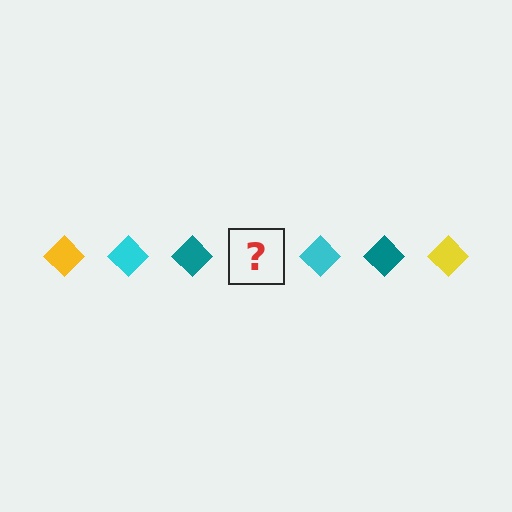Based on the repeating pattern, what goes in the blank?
The blank should be a yellow diamond.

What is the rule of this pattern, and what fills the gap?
The rule is that the pattern cycles through yellow, cyan, teal diamonds. The gap should be filled with a yellow diamond.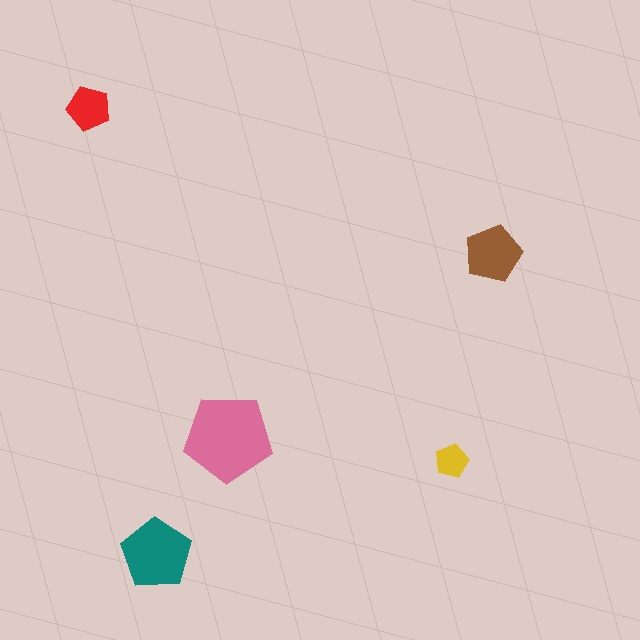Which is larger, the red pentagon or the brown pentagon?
The brown one.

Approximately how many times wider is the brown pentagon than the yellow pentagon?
About 1.5 times wider.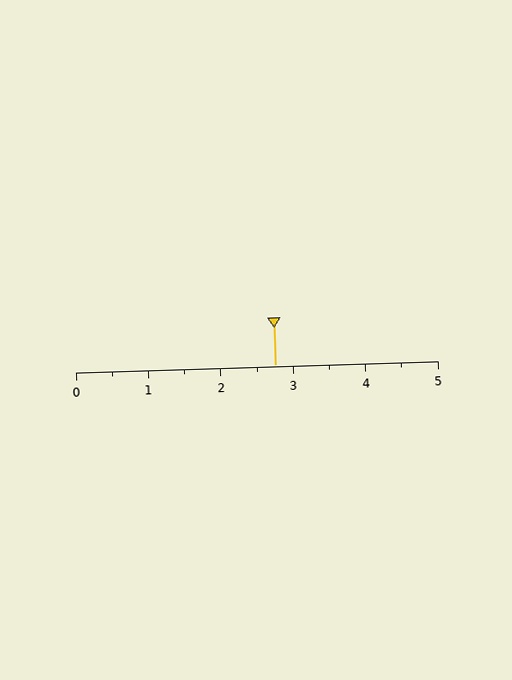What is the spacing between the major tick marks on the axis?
The major ticks are spaced 1 apart.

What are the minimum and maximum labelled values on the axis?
The axis runs from 0 to 5.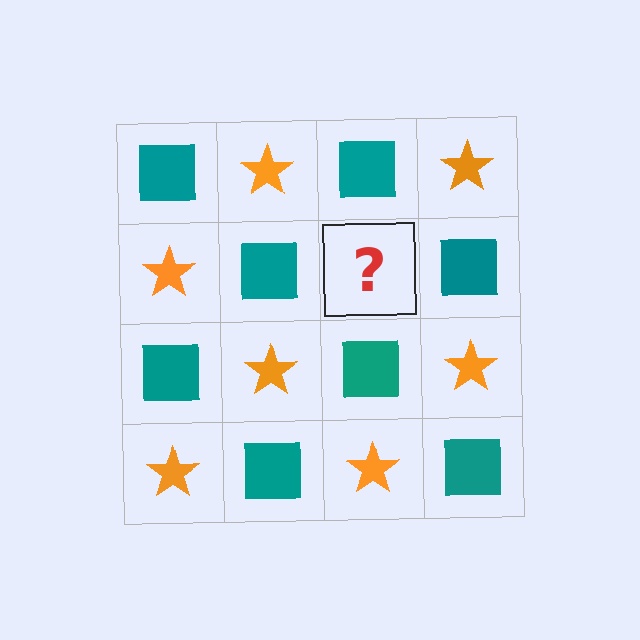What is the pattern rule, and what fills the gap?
The rule is that it alternates teal square and orange star in a checkerboard pattern. The gap should be filled with an orange star.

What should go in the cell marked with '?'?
The missing cell should contain an orange star.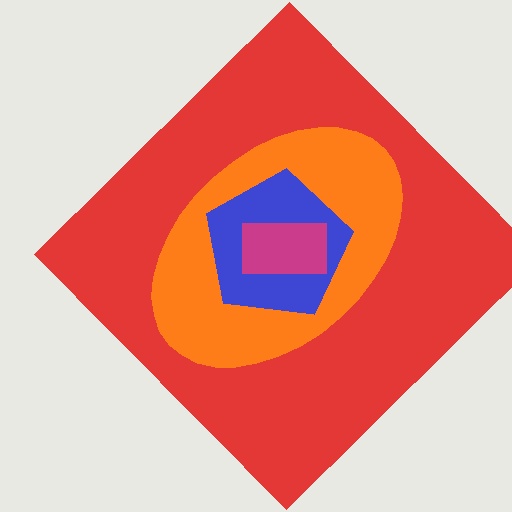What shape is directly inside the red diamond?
The orange ellipse.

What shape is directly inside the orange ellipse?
The blue pentagon.